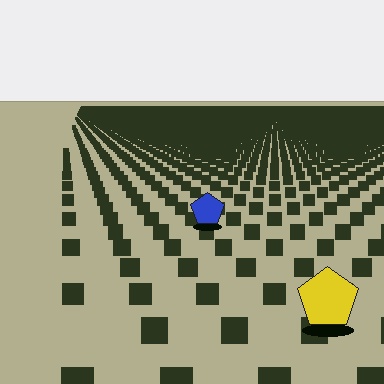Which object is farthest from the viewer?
The blue pentagon is farthest from the viewer. It appears smaller and the ground texture around it is denser.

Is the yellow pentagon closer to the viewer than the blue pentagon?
Yes. The yellow pentagon is closer — you can tell from the texture gradient: the ground texture is coarser near it.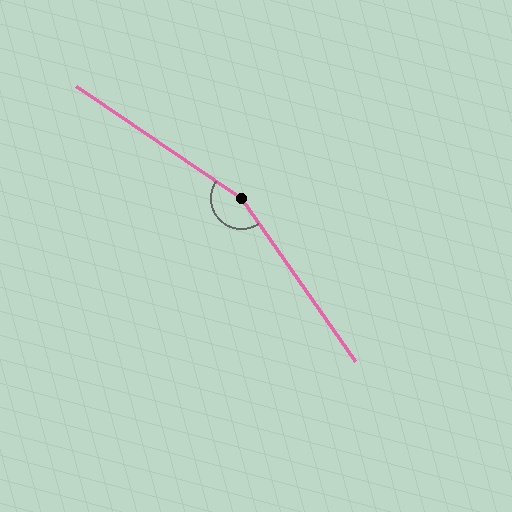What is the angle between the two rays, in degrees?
Approximately 159 degrees.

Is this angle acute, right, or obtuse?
It is obtuse.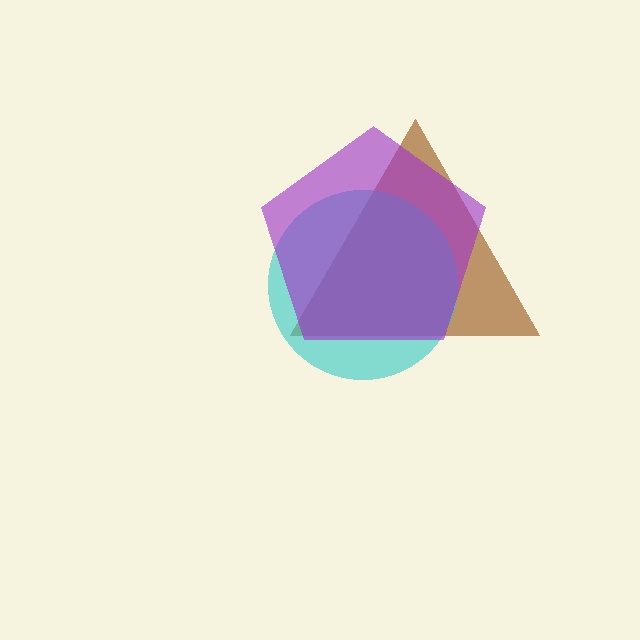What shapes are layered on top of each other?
The layered shapes are: a brown triangle, a cyan circle, a purple pentagon.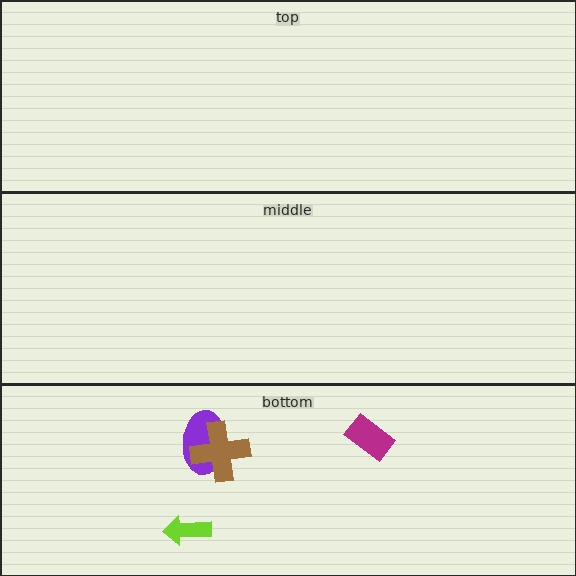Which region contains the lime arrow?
The bottom region.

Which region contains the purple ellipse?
The bottom region.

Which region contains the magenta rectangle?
The bottom region.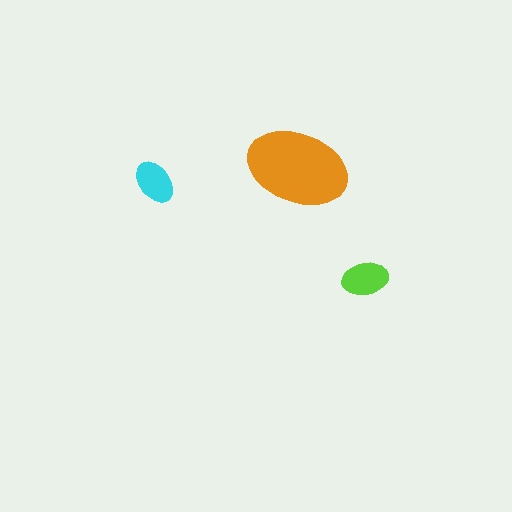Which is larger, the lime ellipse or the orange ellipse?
The orange one.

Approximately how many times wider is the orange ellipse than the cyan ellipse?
About 2.5 times wider.